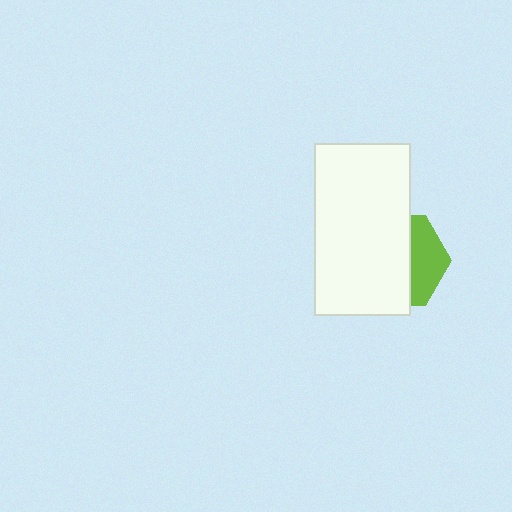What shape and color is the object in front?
The object in front is a white rectangle.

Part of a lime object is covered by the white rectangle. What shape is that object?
It is a hexagon.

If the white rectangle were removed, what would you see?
You would see the complete lime hexagon.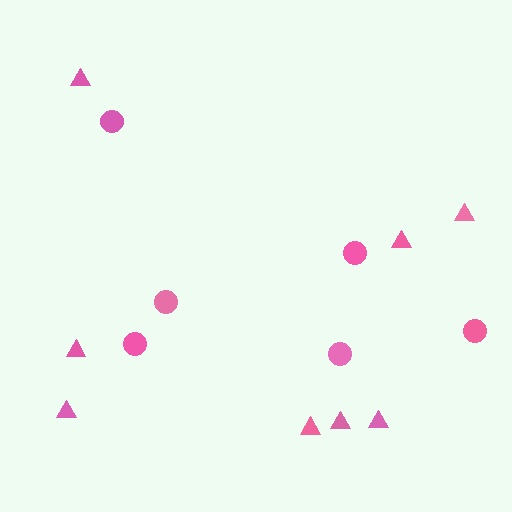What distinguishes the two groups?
There are 2 groups: one group of triangles (8) and one group of circles (6).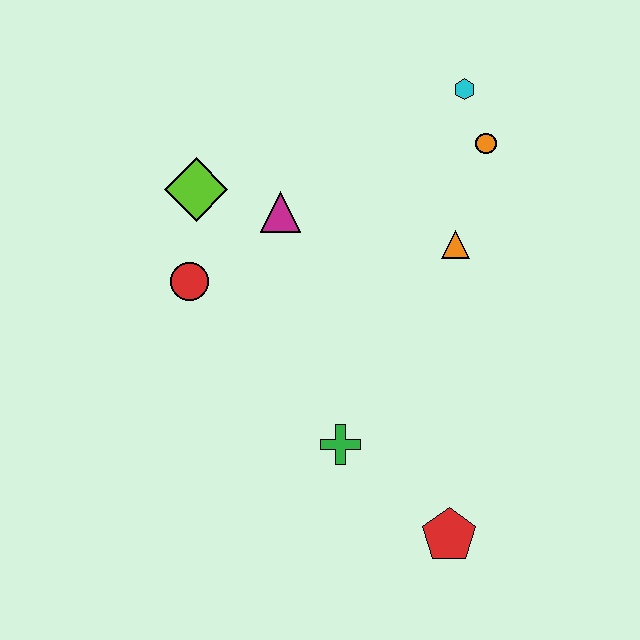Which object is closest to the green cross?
The red pentagon is closest to the green cross.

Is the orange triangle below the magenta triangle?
Yes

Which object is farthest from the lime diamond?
The red pentagon is farthest from the lime diamond.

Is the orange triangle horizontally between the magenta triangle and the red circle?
No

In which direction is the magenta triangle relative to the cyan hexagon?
The magenta triangle is to the left of the cyan hexagon.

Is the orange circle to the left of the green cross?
No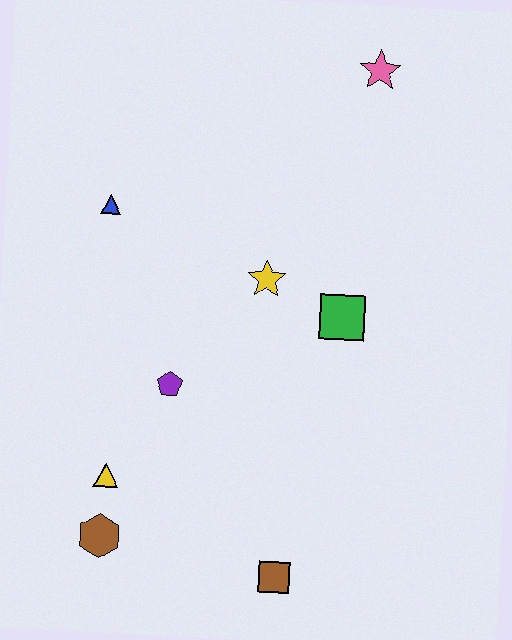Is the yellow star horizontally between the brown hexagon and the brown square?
Yes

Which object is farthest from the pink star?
The brown hexagon is farthest from the pink star.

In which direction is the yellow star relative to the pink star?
The yellow star is below the pink star.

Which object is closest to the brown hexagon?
The yellow triangle is closest to the brown hexagon.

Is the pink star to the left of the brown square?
No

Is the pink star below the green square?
No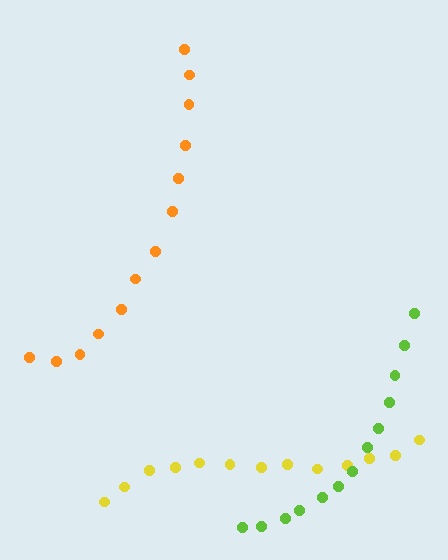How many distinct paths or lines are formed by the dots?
There are 3 distinct paths.